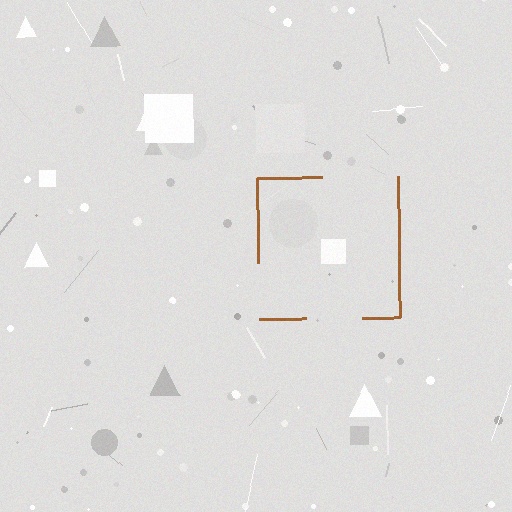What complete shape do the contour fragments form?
The contour fragments form a square.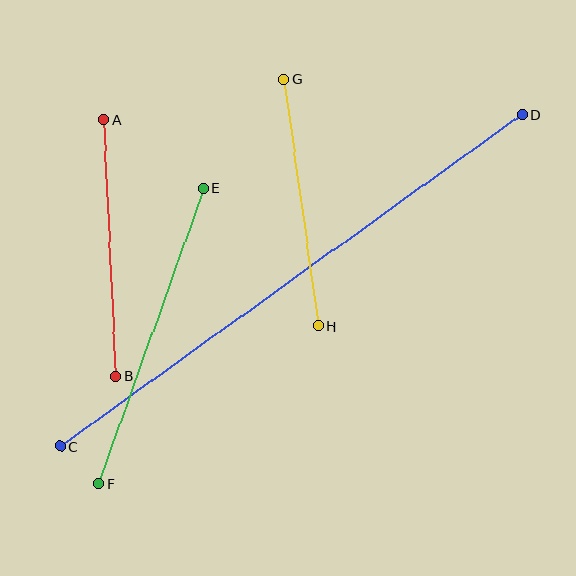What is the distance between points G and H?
The distance is approximately 249 pixels.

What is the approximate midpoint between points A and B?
The midpoint is at approximately (110, 248) pixels.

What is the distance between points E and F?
The distance is approximately 313 pixels.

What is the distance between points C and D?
The distance is approximately 568 pixels.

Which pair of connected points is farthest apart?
Points C and D are farthest apart.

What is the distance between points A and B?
The distance is approximately 257 pixels.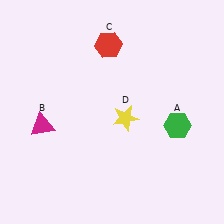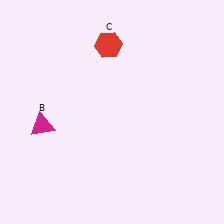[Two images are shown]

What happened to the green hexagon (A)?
The green hexagon (A) was removed in Image 2. It was in the bottom-right area of Image 1.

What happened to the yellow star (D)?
The yellow star (D) was removed in Image 2. It was in the bottom-right area of Image 1.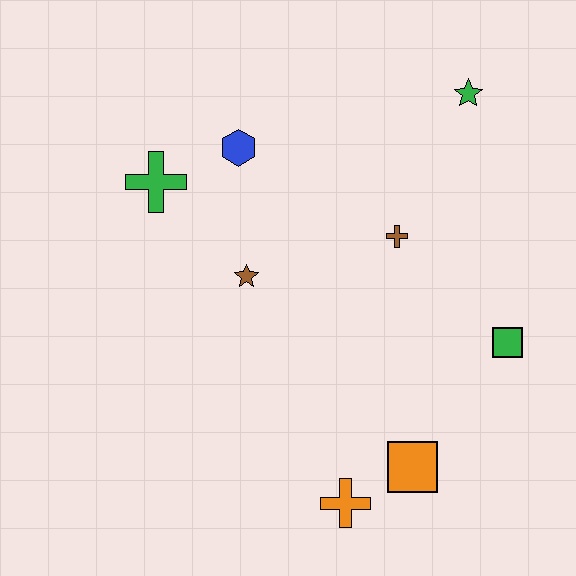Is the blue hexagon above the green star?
No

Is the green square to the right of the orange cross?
Yes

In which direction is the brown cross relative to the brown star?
The brown cross is to the right of the brown star.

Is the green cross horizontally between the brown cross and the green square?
No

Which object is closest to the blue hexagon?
The green cross is closest to the blue hexagon.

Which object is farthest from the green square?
The green cross is farthest from the green square.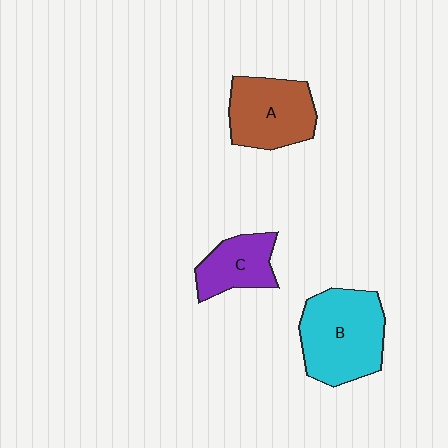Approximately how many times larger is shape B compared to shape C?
Approximately 1.8 times.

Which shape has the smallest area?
Shape C (purple).